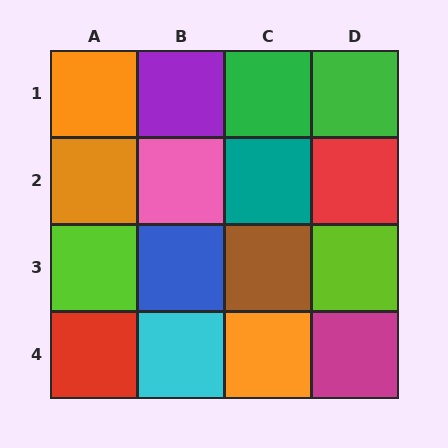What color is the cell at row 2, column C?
Teal.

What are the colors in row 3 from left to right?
Lime, blue, brown, lime.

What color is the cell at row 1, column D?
Green.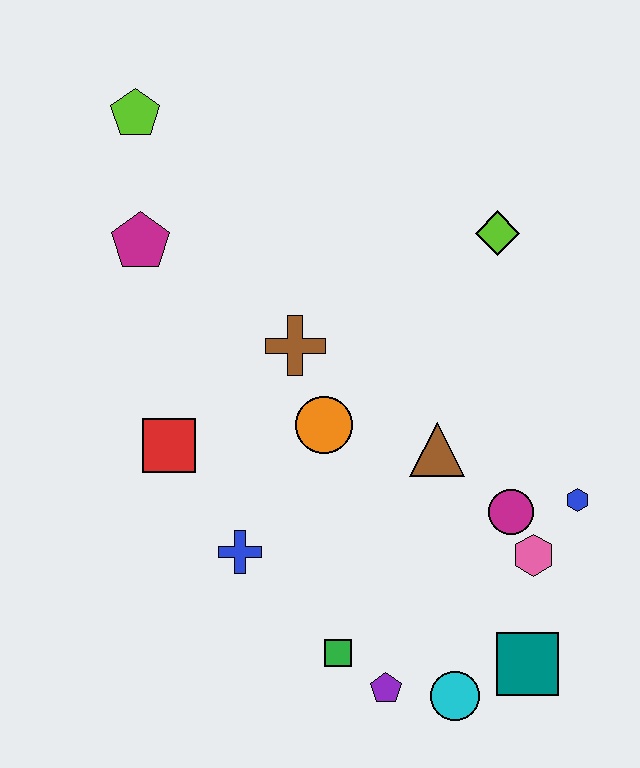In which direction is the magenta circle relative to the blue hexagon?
The magenta circle is to the left of the blue hexagon.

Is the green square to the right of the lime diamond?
No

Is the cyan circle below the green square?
Yes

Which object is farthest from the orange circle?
The lime pentagon is farthest from the orange circle.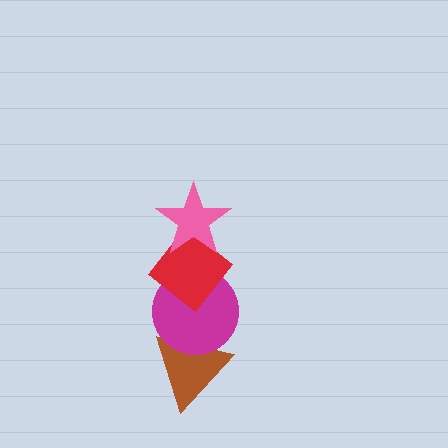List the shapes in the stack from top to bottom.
From top to bottom: the pink star, the red diamond, the magenta circle, the brown triangle.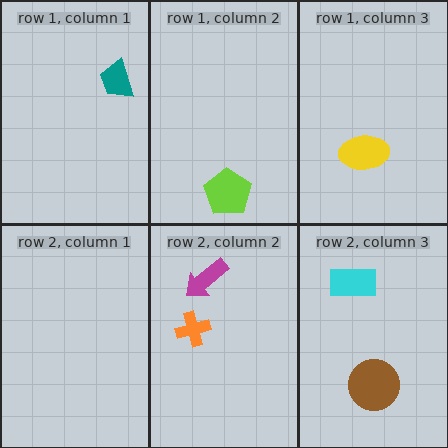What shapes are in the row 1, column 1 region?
The teal trapezoid.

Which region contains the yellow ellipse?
The row 1, column 3 region.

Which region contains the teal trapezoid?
The row 1, column 1 region.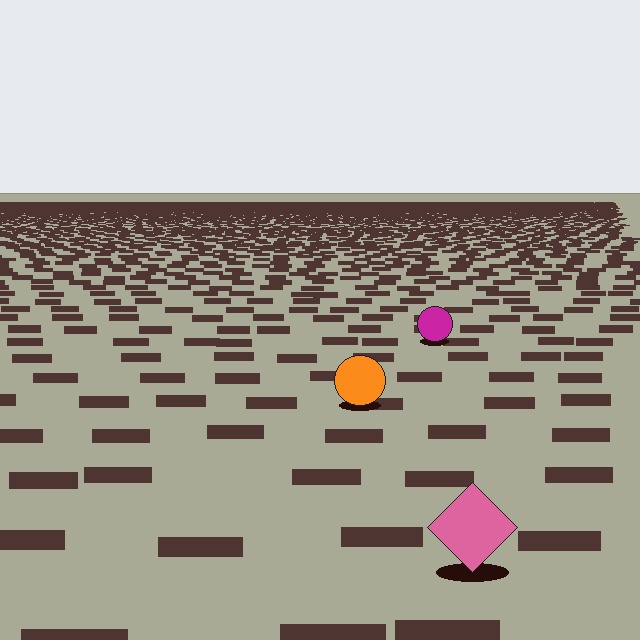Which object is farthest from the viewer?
The magenta circle is farthest from the viewer. It appears smaller and the ground texture around it is denser.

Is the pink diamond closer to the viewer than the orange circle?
Yes. The pink diamond is closer — you can tell from the texture gradient: the ground texture is coarser near it.